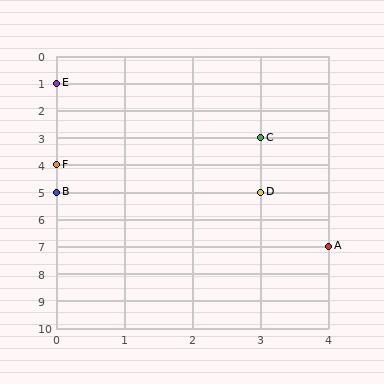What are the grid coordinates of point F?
Point F is at grid coordinates (0, 4).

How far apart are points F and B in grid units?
Points F and B are 1 row apart.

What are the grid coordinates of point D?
Point D is at grid coordinates (3, 5).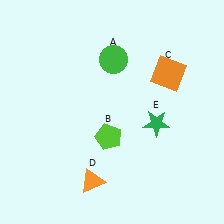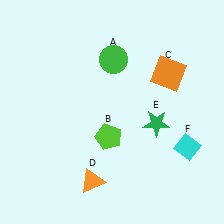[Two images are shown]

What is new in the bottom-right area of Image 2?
A cyan diamond (F) was added in the bottom-right area of Image 2.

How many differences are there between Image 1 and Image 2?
There is 1 difference between the two images.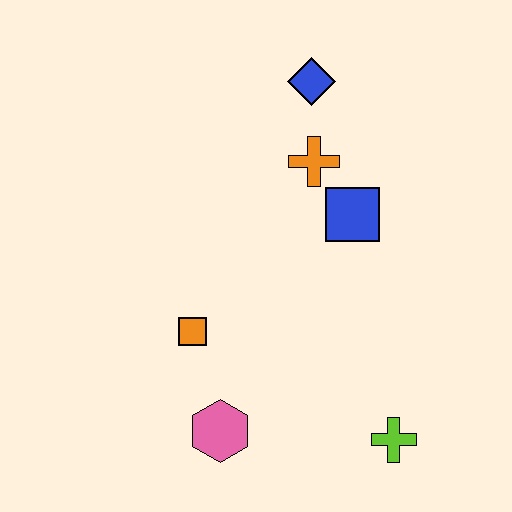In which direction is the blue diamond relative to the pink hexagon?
The blue diamond is above the pink hexagon.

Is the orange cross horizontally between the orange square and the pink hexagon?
No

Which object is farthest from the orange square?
The blue diamond is farthest from the orange square.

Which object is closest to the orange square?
The pink hexagon is closest to the orange square.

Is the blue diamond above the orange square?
Yes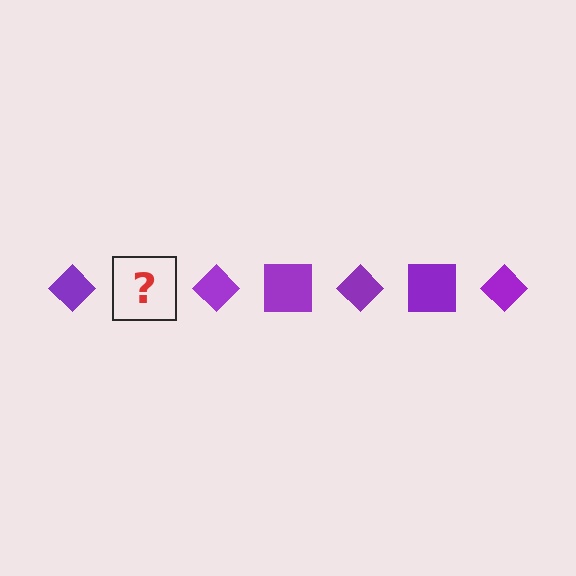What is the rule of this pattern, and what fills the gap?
The rule is that the pattern cycles through diamond, square shapes in purple. The gap should be filled with a purple square.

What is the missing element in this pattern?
The missing element is a purple square.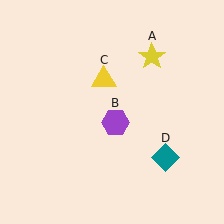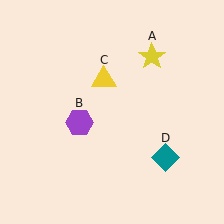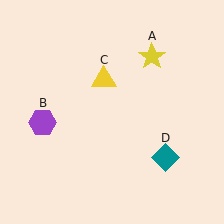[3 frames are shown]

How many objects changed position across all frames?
1 object changed position: purple hexagon (object B).